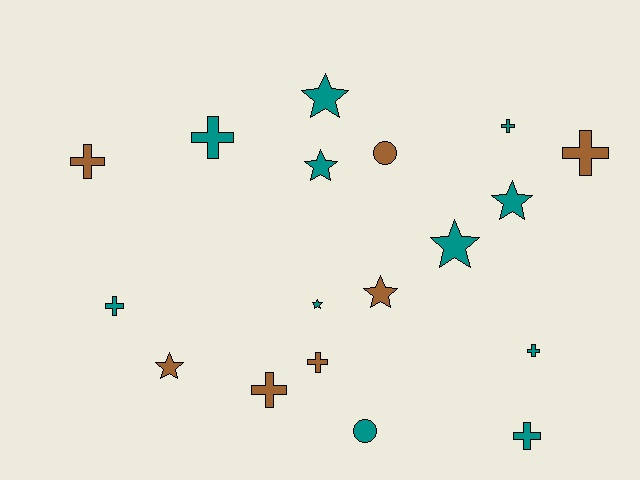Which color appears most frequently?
Teal, with 11 objects.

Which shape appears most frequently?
Cross, with 9 objects.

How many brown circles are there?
There is 1 brown circle.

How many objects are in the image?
There are 18 objects.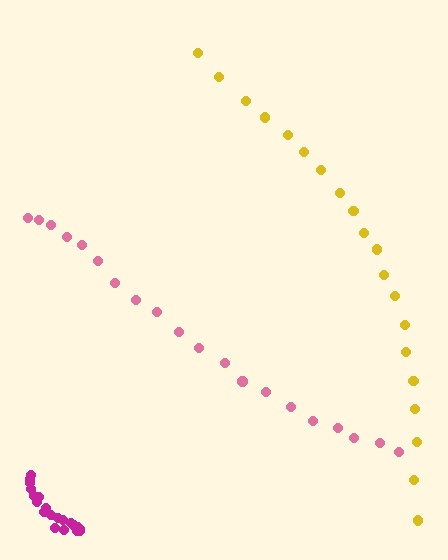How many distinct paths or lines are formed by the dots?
There are 3 distinct paths.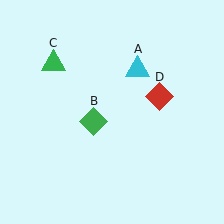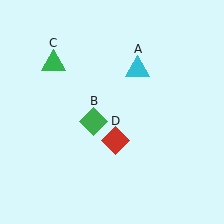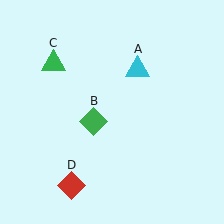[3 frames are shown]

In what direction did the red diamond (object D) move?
The red diamond (object D) moved down and to the left.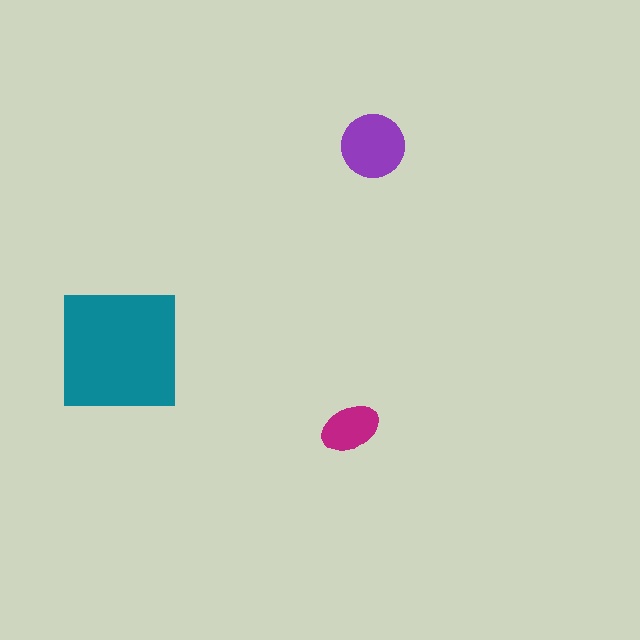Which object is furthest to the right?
The purple circle is rightmost.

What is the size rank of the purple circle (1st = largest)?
2nd.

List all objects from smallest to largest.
The magenta ellipse, the purple circle, the teal square.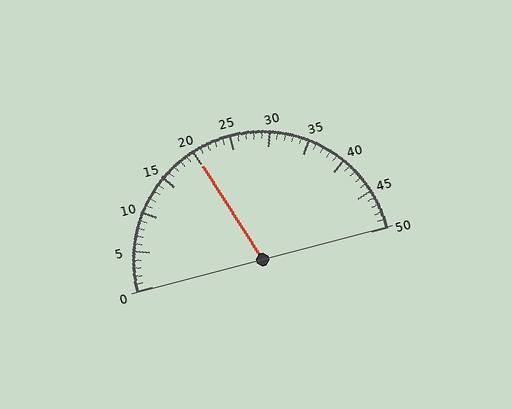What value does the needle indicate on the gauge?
The needle indicates approximately 20.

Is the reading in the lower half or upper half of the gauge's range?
The reading is in the lower half of the range (0 to 50).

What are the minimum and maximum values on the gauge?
The gauge ranges from 0 to 50.